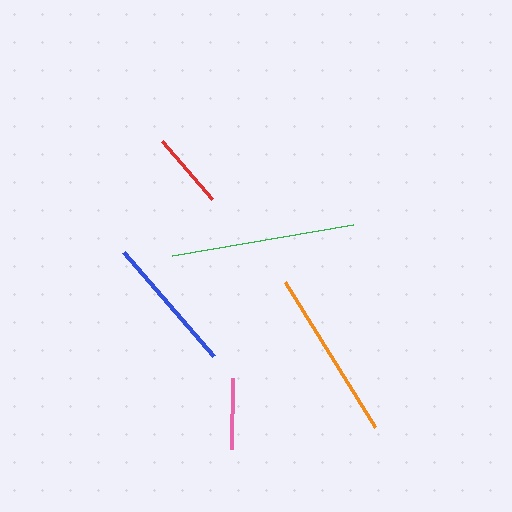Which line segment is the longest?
The green line is the longest at approximately 184 pixels.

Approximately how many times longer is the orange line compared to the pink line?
The orange line is approximately 2.4 times the length of the pink line.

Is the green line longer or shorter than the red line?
The green line is longer than the red line.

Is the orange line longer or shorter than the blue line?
The orange line is longer than the blue line.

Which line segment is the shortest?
The pink line is the shortest at approximately 71 pixels.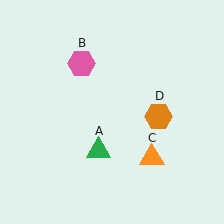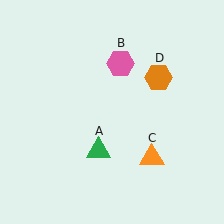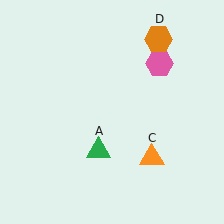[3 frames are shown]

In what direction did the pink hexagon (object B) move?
The pink hexagon (object B) moved right.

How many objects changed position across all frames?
2 objects changed position: pink hexagon (object B), orange hexagon (object D).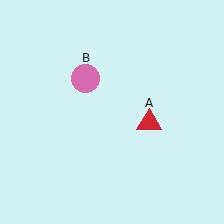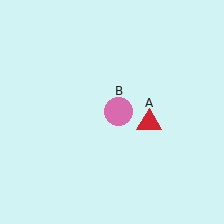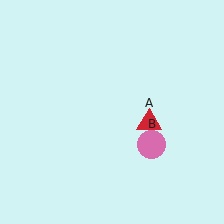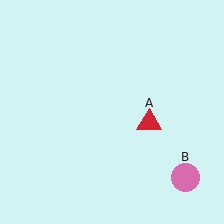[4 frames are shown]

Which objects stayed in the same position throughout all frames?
Red triangle (object A) remained stationary.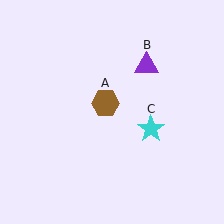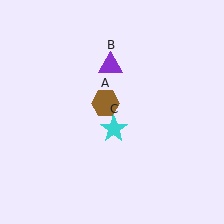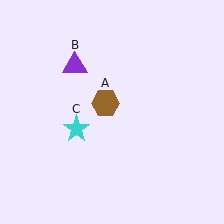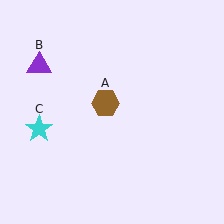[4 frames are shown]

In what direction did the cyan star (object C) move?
The cyan star (object C) moved left.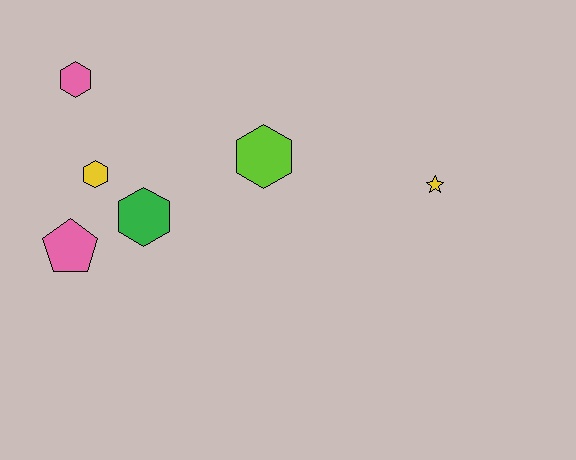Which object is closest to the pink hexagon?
The yellow hexagon is closest to the pink hexagon.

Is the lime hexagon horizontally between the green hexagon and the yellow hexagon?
No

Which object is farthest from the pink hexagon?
The yellow star is farthest from the pink hexagon.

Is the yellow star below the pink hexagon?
Yes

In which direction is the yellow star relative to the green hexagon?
The yellow star is to the right of the green hexagon.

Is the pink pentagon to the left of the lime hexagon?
Yes